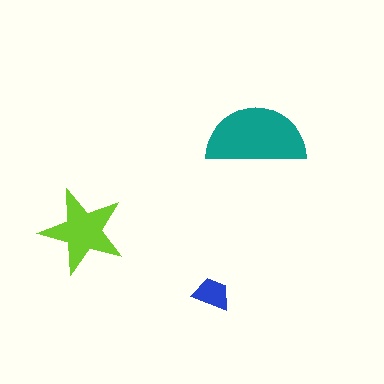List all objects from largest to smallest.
The teal semicircle, the lime star, the blue trapezoid.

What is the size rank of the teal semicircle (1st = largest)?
1st.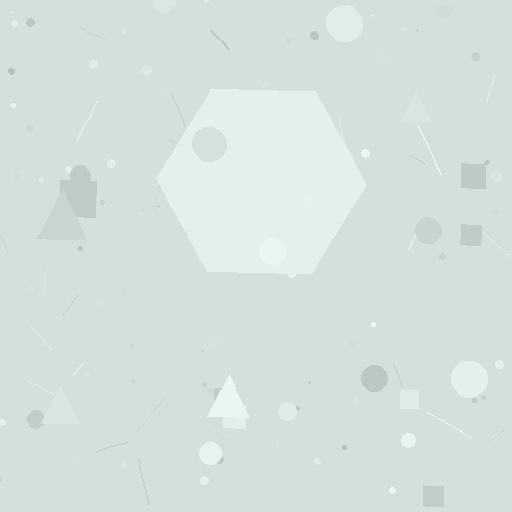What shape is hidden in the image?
A hexagon is hidden in the image.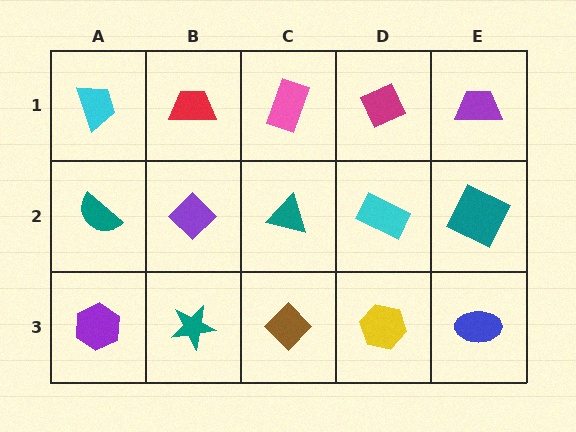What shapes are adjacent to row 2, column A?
A cyan trapezoid (row 1, column A), a purple hexagon (row 3, column A), a purple diamond (row 2, column B).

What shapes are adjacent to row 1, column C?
A teal triangle (row 2, column C), a red trapezoid (row 1, column B), a magenta diamond (row 1, column D).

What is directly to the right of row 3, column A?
A teal star.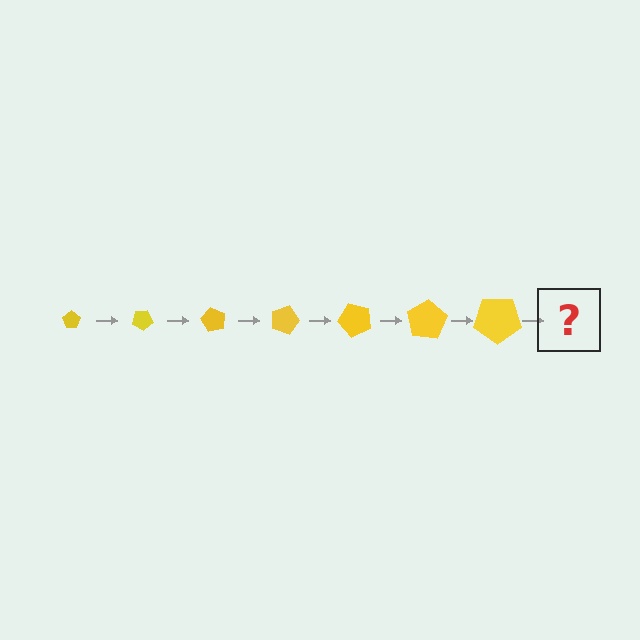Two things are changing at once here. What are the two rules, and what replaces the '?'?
The two rules are that the pentagon grows larger each step and it rotates 30 degrees each step. The '?' should be a pentagon, larger than the previous one and rotated 210 degrees from the start.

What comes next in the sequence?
The next element should be a pentagon, larger than the previous one and rotated 210 degrees from the start.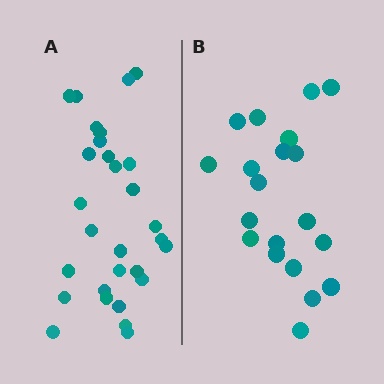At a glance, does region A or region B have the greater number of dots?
Region A (the left region) has more dots.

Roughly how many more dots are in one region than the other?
Region A has roughly 8 or so more dots than region B.